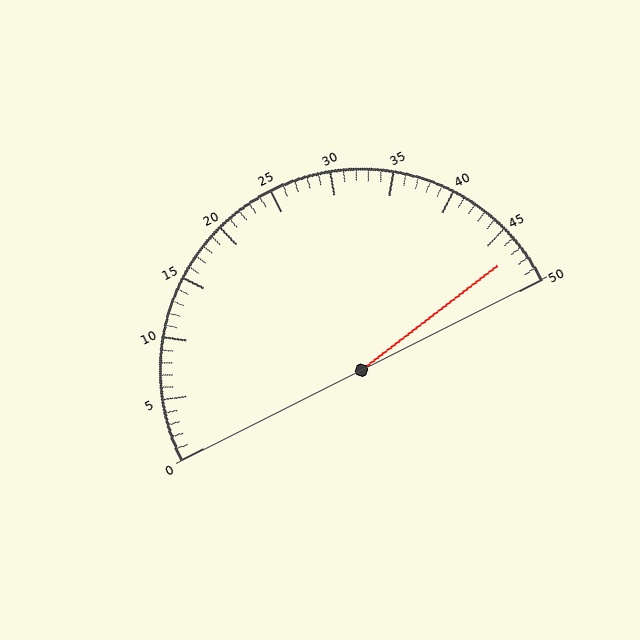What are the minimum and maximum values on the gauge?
The gauge ranges from 0 to 50.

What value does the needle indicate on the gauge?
The needle indicates approximately 47.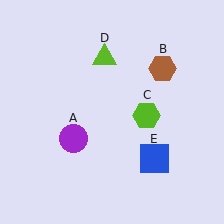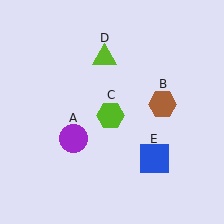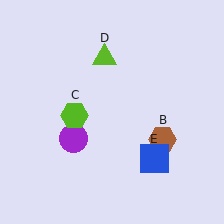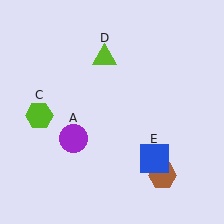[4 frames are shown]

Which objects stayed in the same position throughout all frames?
Purple circle (object A) and lime triangle (object D) and blue square (object E) remained stationary.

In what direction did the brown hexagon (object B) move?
The brown hexagon (object B) moved down.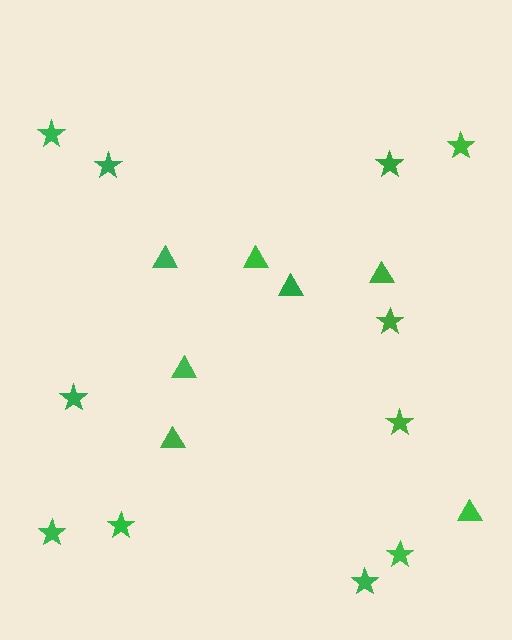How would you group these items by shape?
There are 2 groups: one group of triangles (7) and one group of stars (11).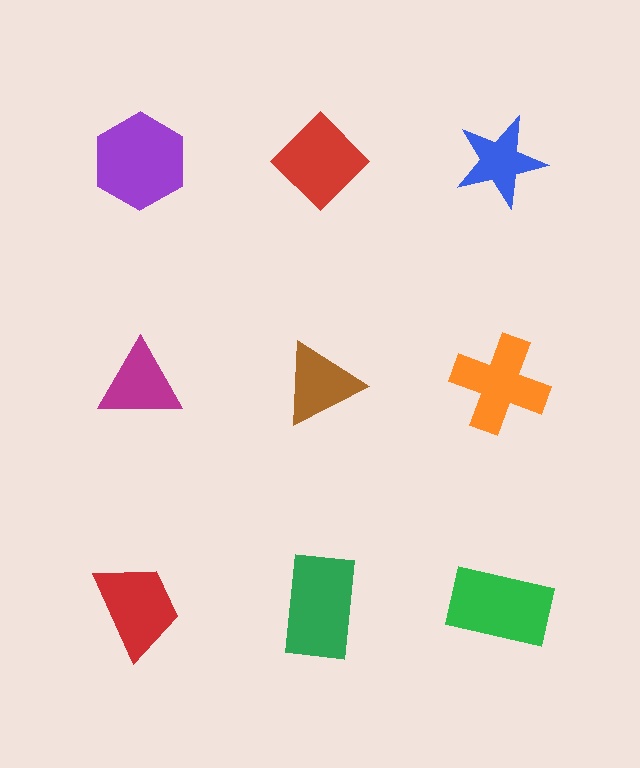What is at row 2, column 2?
A brown triangle.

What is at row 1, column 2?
A red diamond.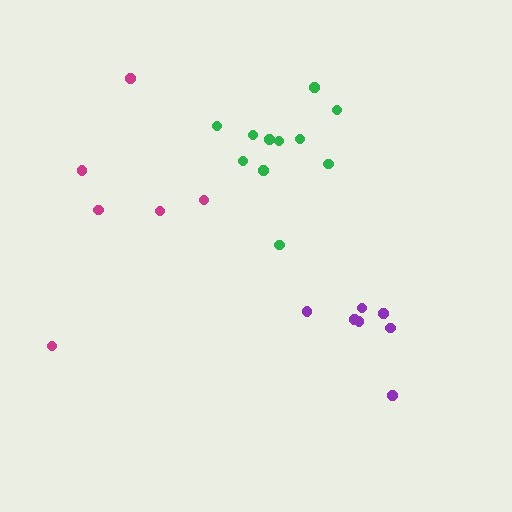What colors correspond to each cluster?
The clusters are colored: green, magenta, purple.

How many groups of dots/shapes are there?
There are 3 groups.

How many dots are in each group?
Group 1: 11 dots, Group 2: 6 dots, Group 3: 7 dots (24 total).